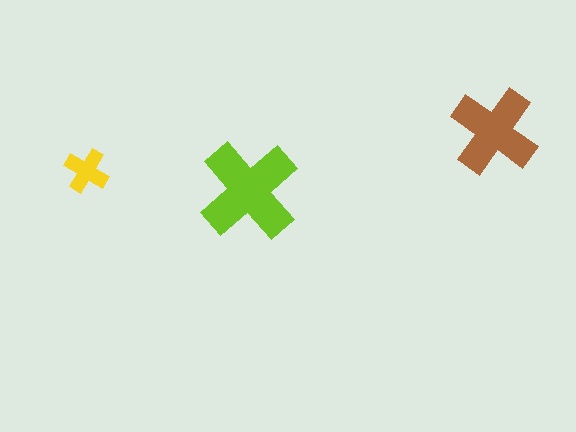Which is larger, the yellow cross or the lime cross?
The lime one.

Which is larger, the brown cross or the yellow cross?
The brown one.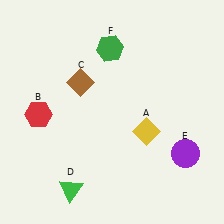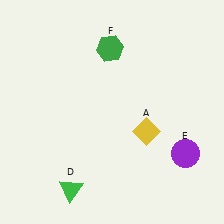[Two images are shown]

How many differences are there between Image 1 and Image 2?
There are 2 differences between the two images.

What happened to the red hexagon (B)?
The red hexagon (B) was removed in Image 2. It was in the bottom-left area of Image 1.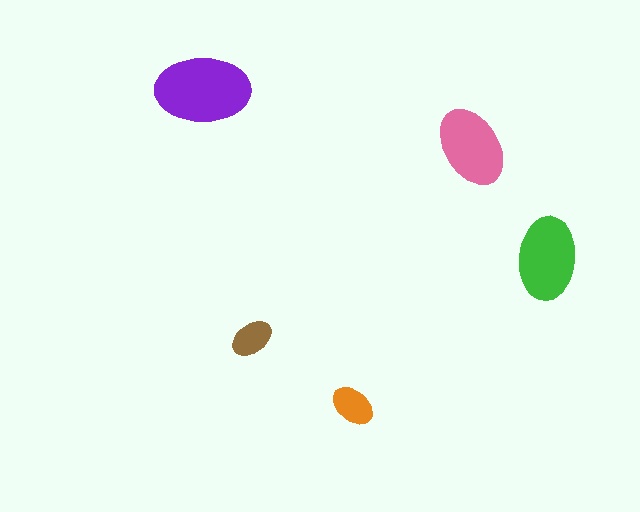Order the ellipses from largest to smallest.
the purple one, the green one, the pink one, the orange one, the brown one.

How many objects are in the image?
There are 5 objects in the image.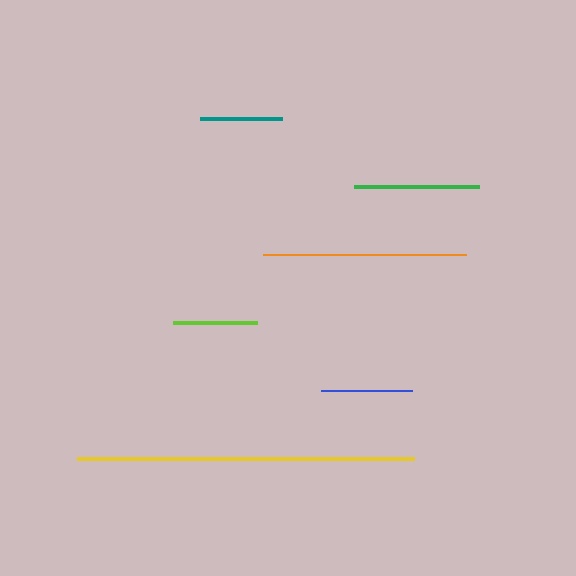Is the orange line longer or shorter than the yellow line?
The yellow line is longer than the orange line.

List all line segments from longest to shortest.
From longest to shortest: yellow, orange, green, blue, lime, teal.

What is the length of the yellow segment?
The yellow segment is approximately 337 pixels long.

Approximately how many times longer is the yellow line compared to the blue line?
The yellow line is approximately 3.7 times the length of the blue line.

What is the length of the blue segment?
The blue segment is approximately 91 pixels long.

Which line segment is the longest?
The yellow line is the longest at approximately 337 pixels.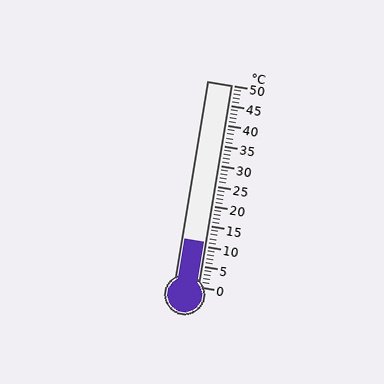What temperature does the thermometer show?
The thermometer shows approximately 11°C.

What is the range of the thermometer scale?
The thermometer scale ranges from 0°C to 50°C.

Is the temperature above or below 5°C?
The temperature is above 5°C.